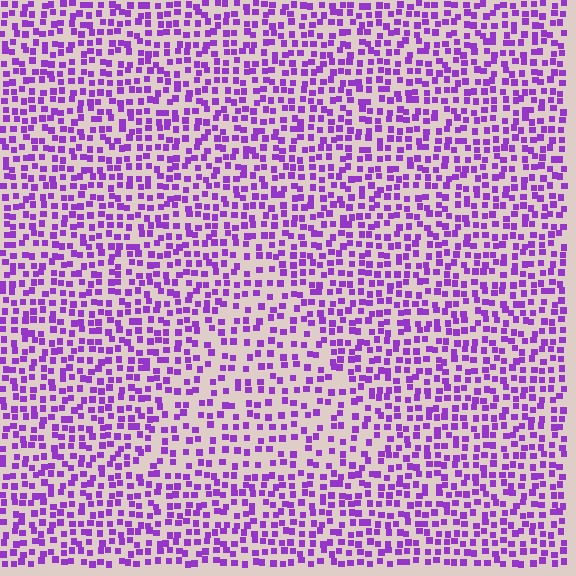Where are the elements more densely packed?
The elements are more densely packed outside the triangle boundary.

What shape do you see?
I see a triangle.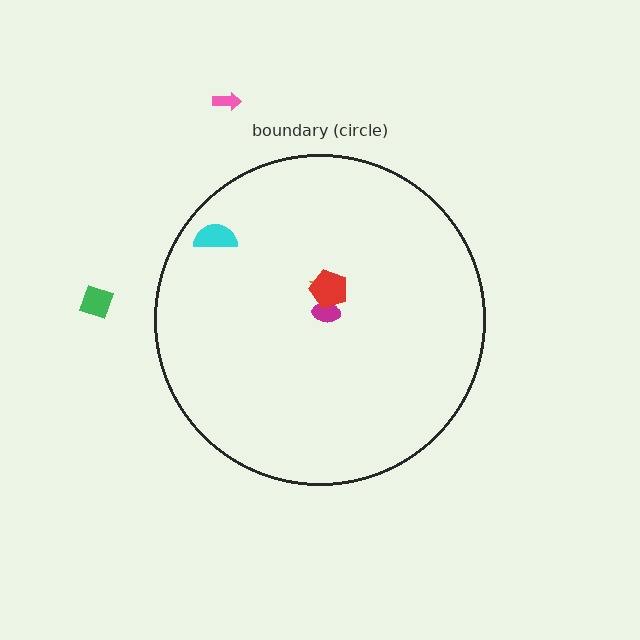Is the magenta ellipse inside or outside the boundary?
Inside.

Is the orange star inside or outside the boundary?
Inside.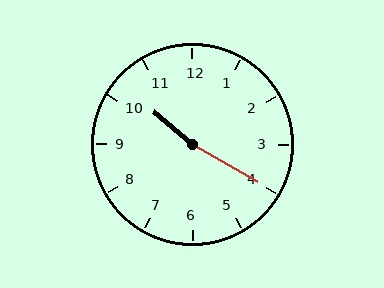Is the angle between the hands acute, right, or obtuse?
It is obtuse.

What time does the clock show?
10:20.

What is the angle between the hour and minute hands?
Approximately 170 degrees.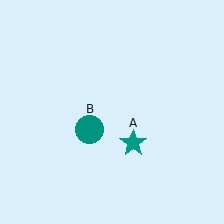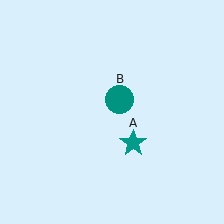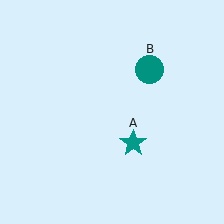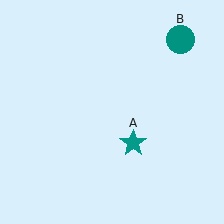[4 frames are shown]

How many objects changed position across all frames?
1 object changed position: teal circle (object B).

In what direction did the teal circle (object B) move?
The teal circle (object B) moved up and to the right.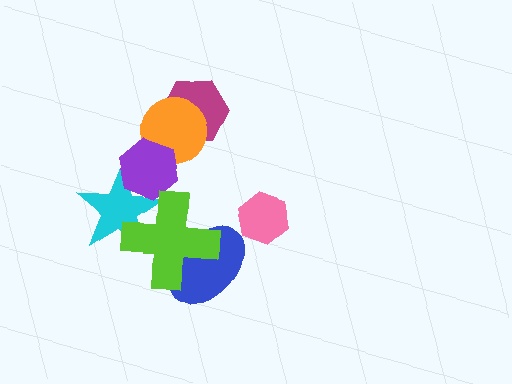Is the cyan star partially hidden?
Yes, it is partially covered by another shape.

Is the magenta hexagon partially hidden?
Yes, it is partially covered by another shape.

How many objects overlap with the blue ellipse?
1 object overlaps with the blue ellipse.